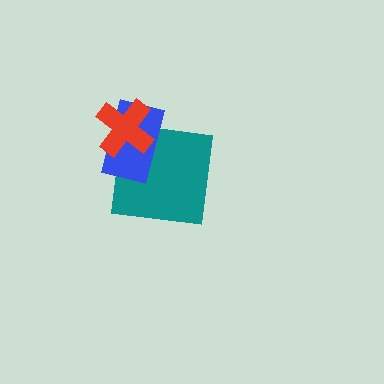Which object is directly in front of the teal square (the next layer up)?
The blue rectangle is directly in front of the teal square.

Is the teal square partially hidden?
Yes, it is partially covered by another shape.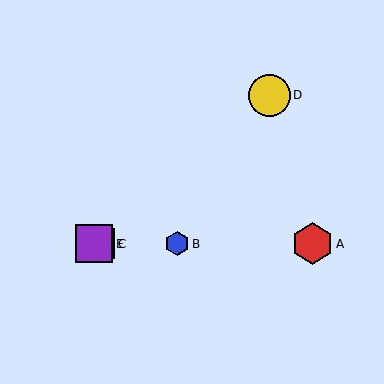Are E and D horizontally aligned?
No, E is at y≈244 and D is at y≈95.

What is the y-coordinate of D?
Object D is at y≈95.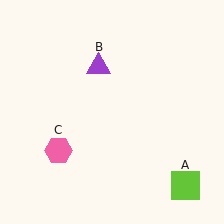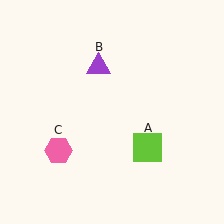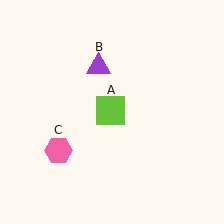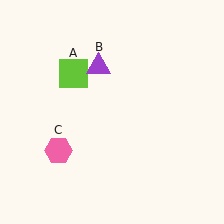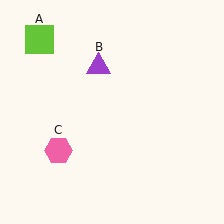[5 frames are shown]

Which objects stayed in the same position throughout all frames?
Purple triangle (object B) and pink hexagon (object C) remained stationary.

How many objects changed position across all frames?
1 object changed position: lime square (object A).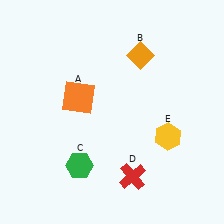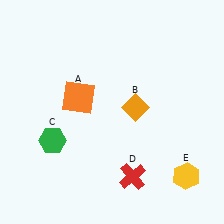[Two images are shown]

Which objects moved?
The objects that moved are: the orange diamond (B), the green hexagon (C), the yellow hexagon (E).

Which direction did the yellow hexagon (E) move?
The yellow hexagon (E) moved down.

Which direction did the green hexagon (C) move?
The green hexagon (C) moved left.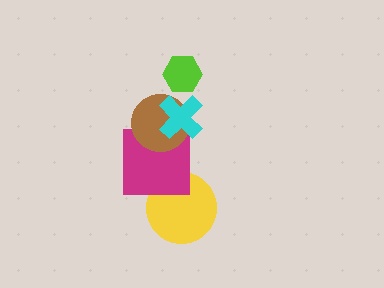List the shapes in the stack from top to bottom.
From top to bottom: the lime hexagon, the cyan cross, the brown circle, the magenta square, the yellow circle.